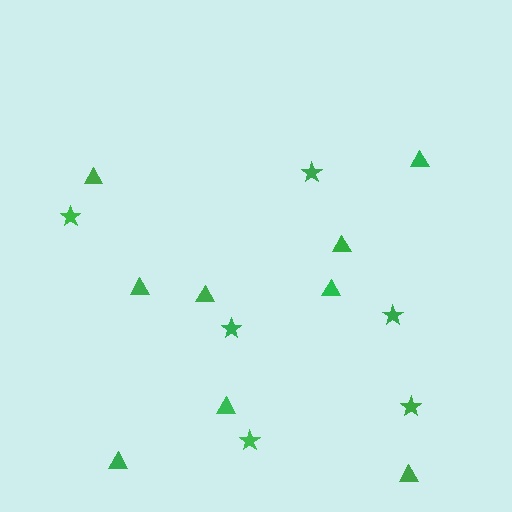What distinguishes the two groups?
There are 2 groups: one group of stars (6) and one group of triangles (9).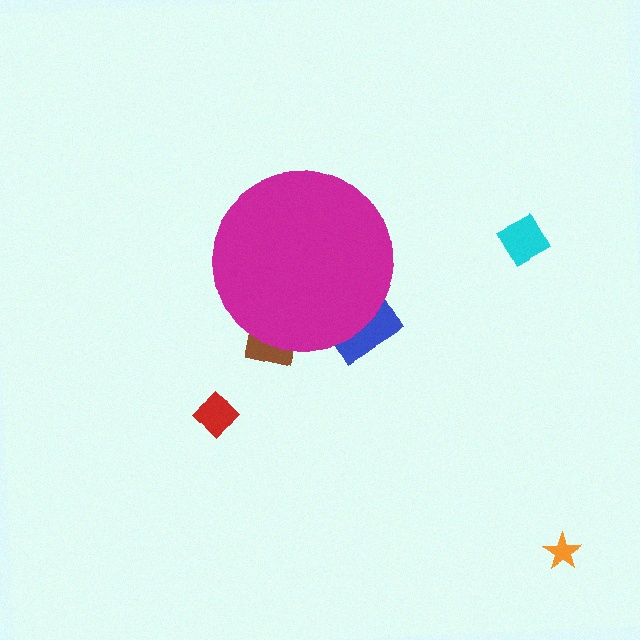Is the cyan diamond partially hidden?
No, the cyan diamond is fully visible.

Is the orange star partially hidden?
No, the orange star is fully visible.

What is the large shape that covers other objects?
A magenta circle.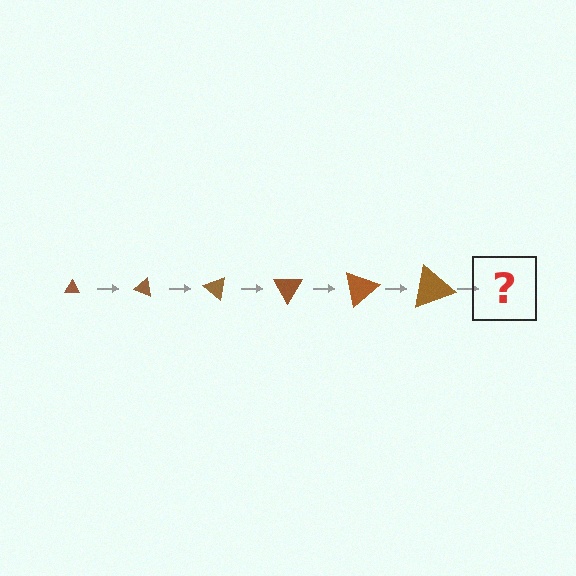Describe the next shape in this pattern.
It should be a triangle, larger than the previous one and rotated 120 degrees from the start.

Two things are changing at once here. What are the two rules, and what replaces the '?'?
The two rules are that the triangle grows larger each step and it rotates 20 degrees each step. The '?' should be a triangle, larger than the previous one and rotated 120 degrees from the start.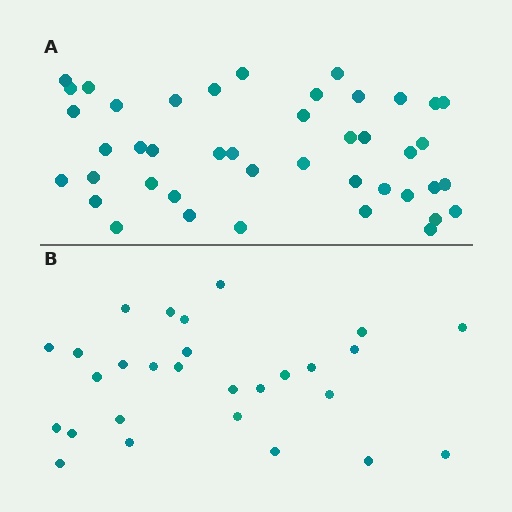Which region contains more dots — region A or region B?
Region A (the top region) has more dots.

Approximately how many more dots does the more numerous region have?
Region A has approximately 15 more dots than region B.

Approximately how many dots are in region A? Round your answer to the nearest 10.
About 40 dots. (The exact count is 43, which rounds to 40.)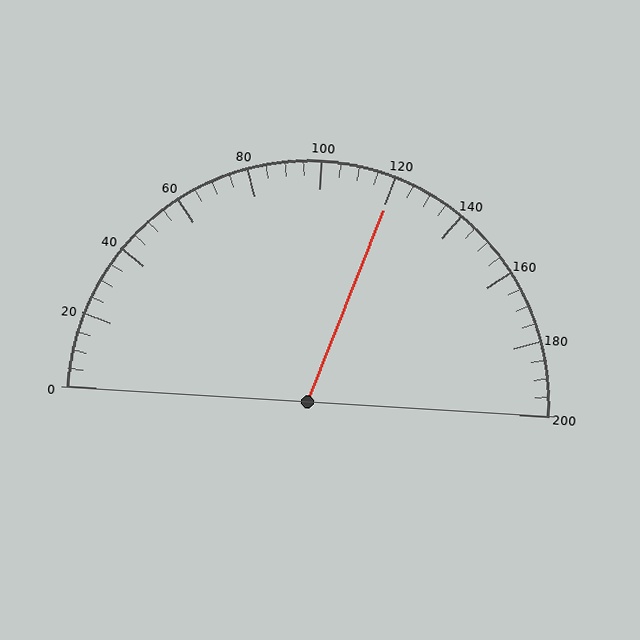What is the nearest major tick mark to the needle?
The nearest major tick mark is 120.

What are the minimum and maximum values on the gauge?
The gauge ranges from 0 to 200.